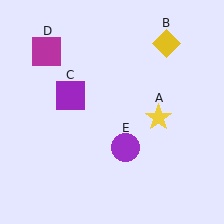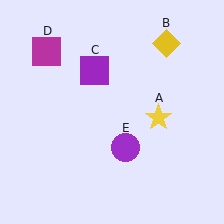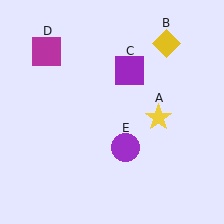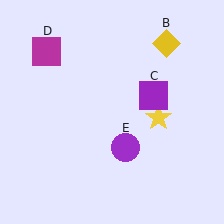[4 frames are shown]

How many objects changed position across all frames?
1 object changed position: purple square (object C).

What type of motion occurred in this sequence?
The purple square (object C) rotated clockwise around the center of the scene.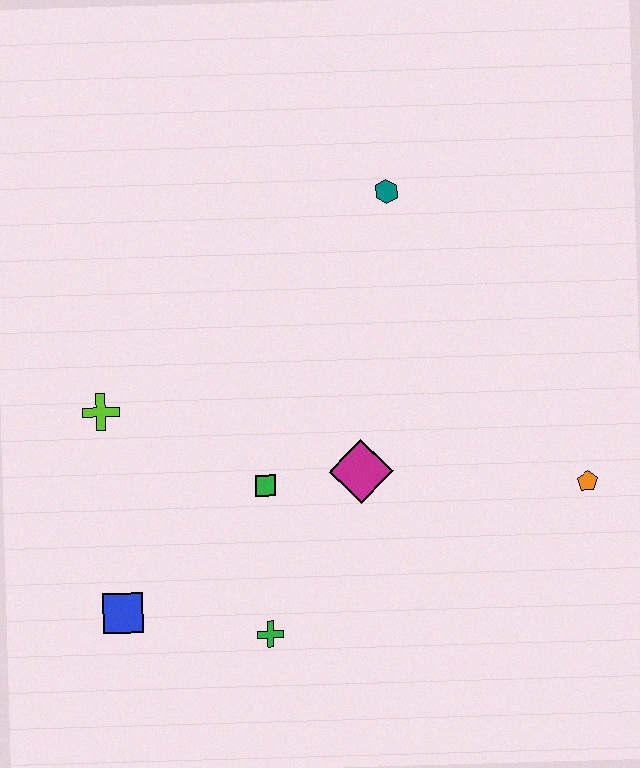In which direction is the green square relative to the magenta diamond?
The green square is to the left of the magenta diamond.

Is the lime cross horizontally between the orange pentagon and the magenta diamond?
No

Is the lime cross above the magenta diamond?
Yes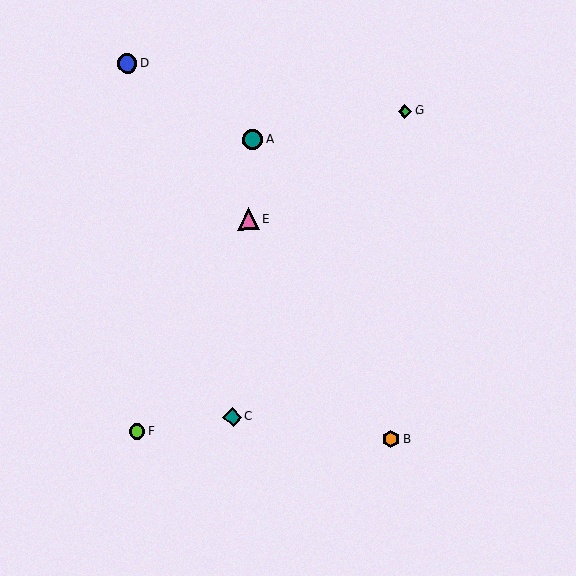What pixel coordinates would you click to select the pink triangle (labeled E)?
Click at (249, 219) to select the pink triangle E.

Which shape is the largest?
The pink triangle (labeled E) is the largest.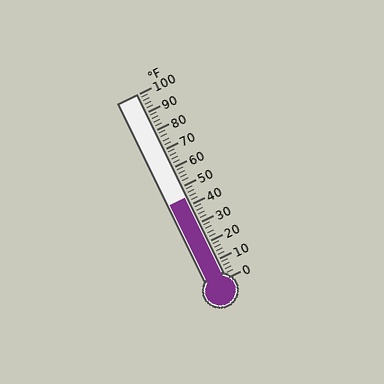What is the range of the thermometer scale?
The thermometer scale ranges from 0°F to 100°F.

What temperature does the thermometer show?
The thermometer shows approximately 44°F.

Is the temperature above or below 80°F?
The temperature is below 80°F.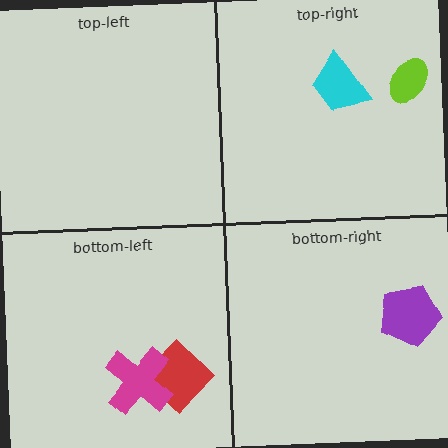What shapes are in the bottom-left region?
The red diamond, the magenta cross.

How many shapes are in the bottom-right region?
1.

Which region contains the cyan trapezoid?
The top-right region.